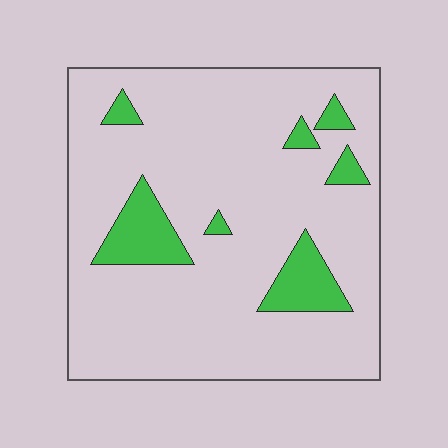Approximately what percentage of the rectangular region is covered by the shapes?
Approximately 15%.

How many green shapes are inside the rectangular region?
7.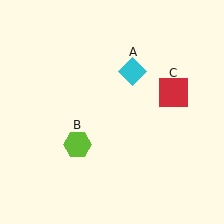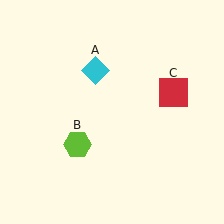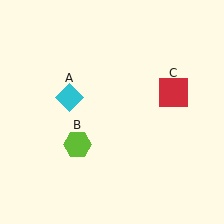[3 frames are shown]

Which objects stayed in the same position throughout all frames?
Lime hexagon (object B) and red square (object C) remained stationary.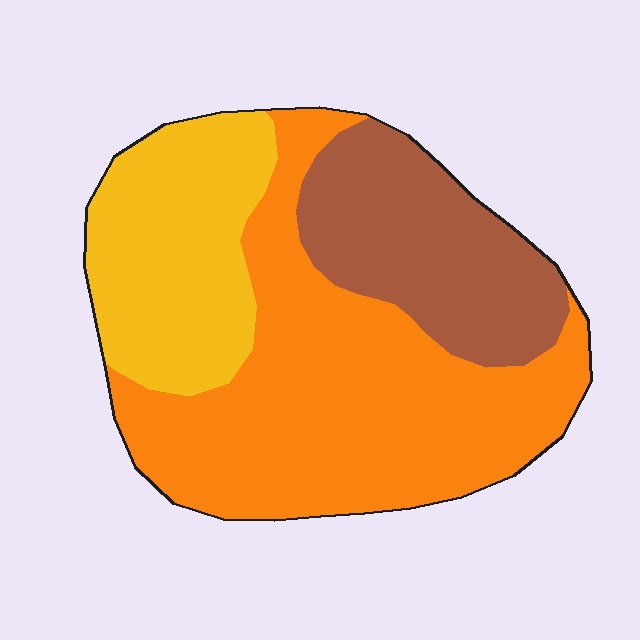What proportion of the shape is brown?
Brown covers around 25% of the shape.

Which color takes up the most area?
Orange, at roughly 50%.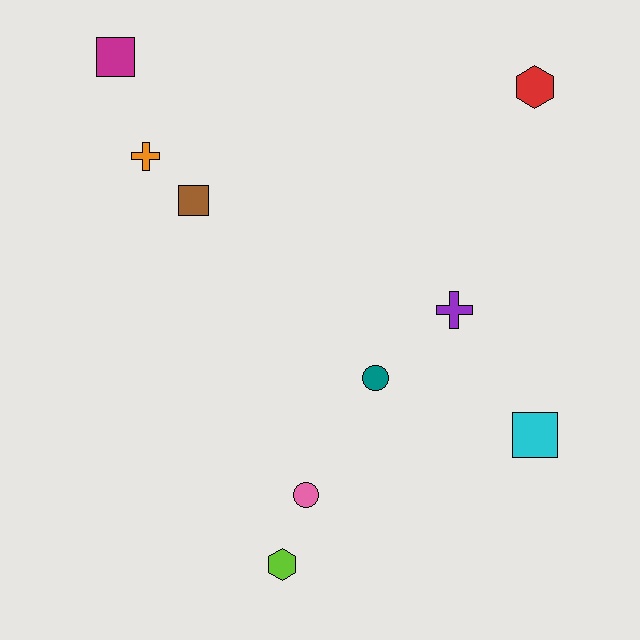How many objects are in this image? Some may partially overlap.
There are 9 objects.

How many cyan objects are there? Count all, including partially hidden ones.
There is 1 cyan object.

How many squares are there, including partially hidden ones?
There are 3 squares.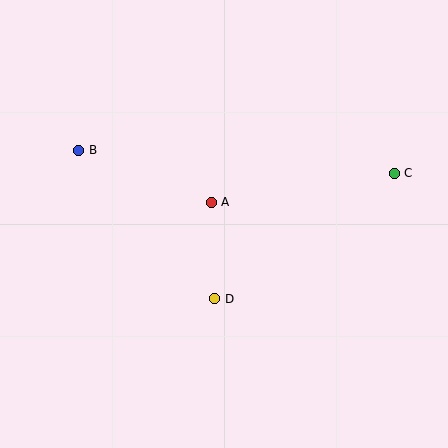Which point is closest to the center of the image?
Point A at (211, 202) is closest to the center.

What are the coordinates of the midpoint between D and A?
The midpoint between D and A is at (213, 251).